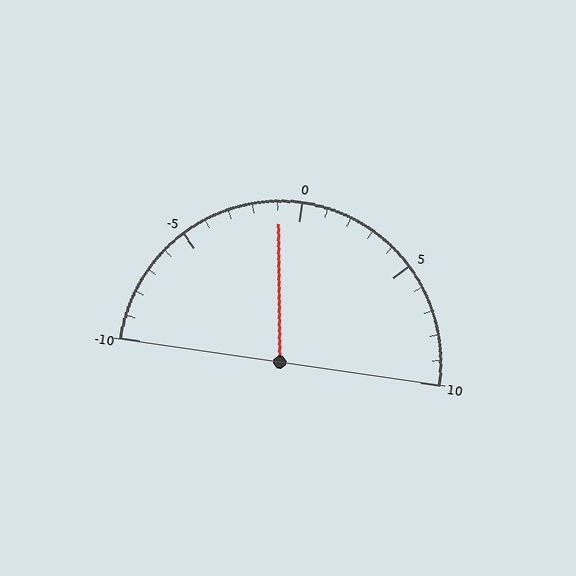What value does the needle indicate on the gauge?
The needle indicates approximately -1.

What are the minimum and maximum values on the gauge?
The gauge ranges from -10 to 10.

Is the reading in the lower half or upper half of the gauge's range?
The reading is in the lower half of the range (-10 to 10).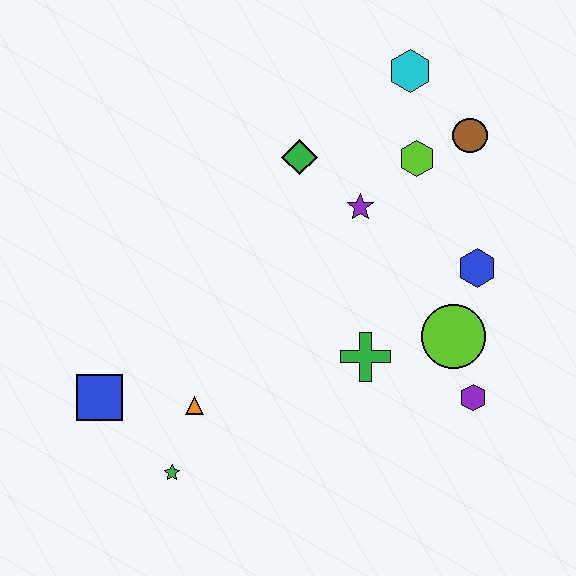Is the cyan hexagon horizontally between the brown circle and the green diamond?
Yes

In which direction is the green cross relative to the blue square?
The green cross is to the right of the blue square.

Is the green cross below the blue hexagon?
Yes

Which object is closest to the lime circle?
The purple hexagon is closest to the lime circle.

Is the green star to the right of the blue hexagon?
No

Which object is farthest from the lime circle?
The blue square is farthest from the lime circle.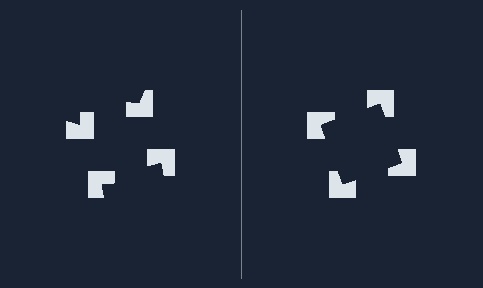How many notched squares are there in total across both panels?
8 — 4 on each side.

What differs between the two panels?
The notched squares are positioned identically on both sides; only the wedge orientations differ. On the right they align to a square; on the left they are misaligned.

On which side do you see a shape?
An illusory square appears on the right side. On the left side the wedge cuts are rotated, so no coherent shape forms.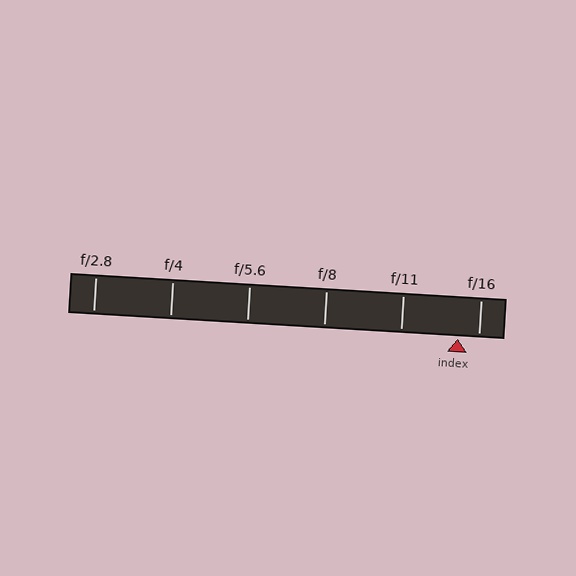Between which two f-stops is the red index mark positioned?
The index mark is between f/11 and f/16.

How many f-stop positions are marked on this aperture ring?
There are 6 f-stop positions marked.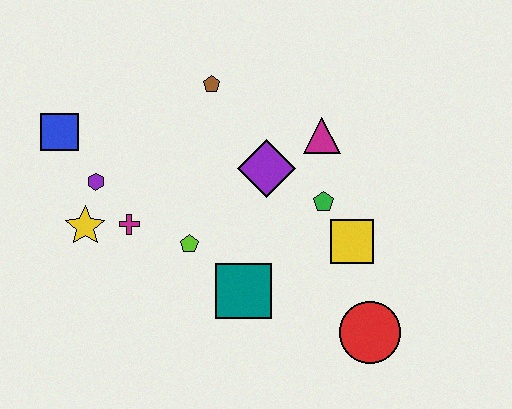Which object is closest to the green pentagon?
The yellow square is closest to the green pentagon.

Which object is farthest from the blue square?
The red circle is farthest from the blue square.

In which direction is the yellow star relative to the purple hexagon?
The yellow star is below the purple hexagon.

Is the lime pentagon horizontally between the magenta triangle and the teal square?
No